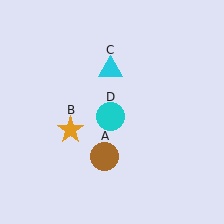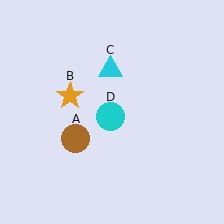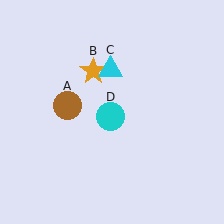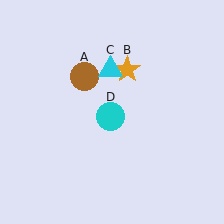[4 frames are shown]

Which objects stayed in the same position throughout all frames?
Cyan triangle (object C) and cyan circle (object D) remained stationary.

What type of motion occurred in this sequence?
The brown circle (object A), orange star (object B) rotated clockwise around the center of the scene.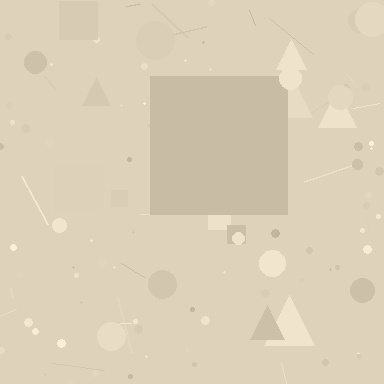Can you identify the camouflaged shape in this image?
The camouflaged shape is a square.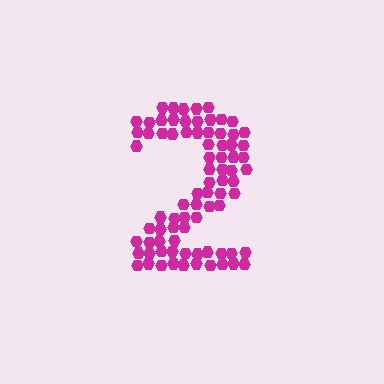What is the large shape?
The large shape is the digit 2.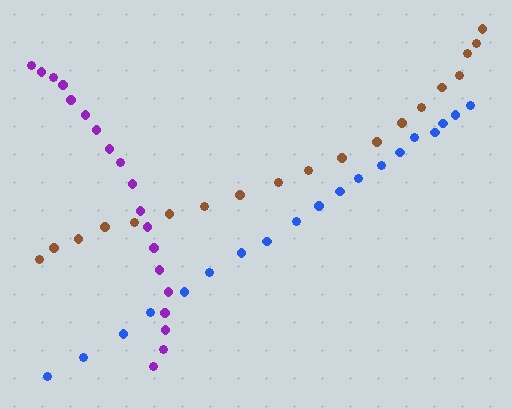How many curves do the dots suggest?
There are 3 distinct paths.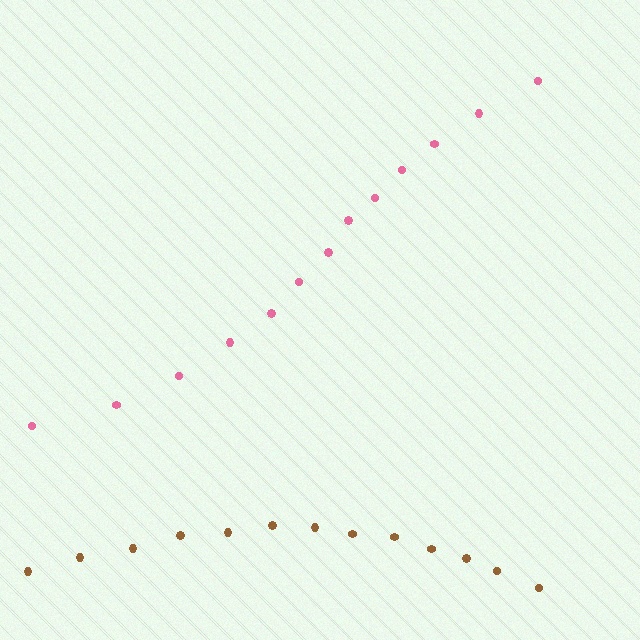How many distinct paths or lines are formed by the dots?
There are 2 distinct paths.